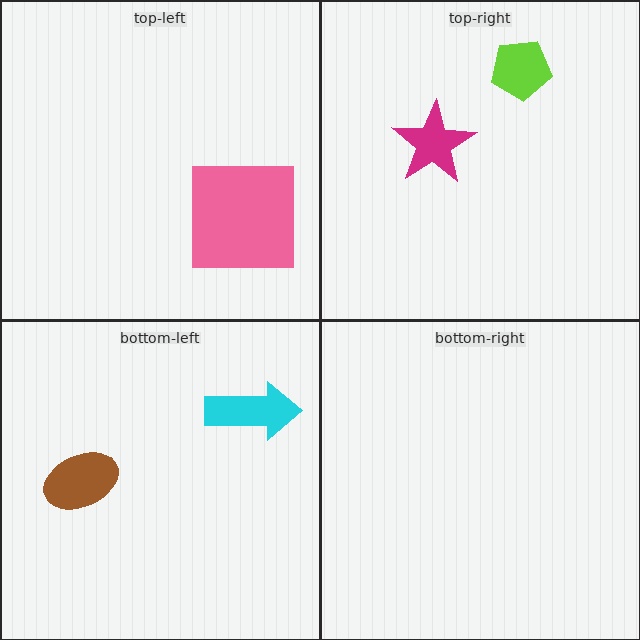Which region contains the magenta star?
The top-right region.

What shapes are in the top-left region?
The pink square.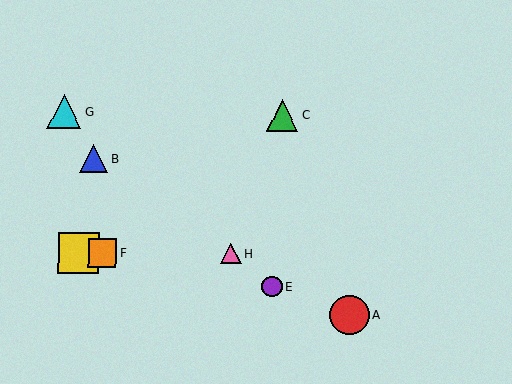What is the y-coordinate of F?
Object F is at y≈253.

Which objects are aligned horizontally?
Objects D, F, H are aligned horizontally.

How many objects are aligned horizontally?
3 objects (D, F, H) are aligned horizontally.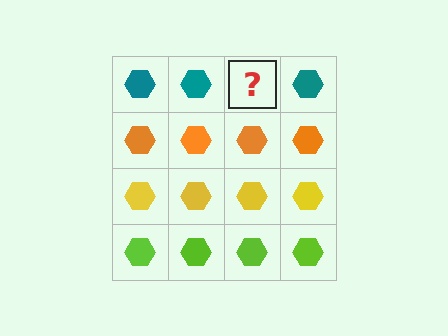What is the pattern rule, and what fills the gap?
The rule is that each row has a consistent color. The gap should be filled with a teal hexagon.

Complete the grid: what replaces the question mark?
The question mark should be replaced with a teal hexagon.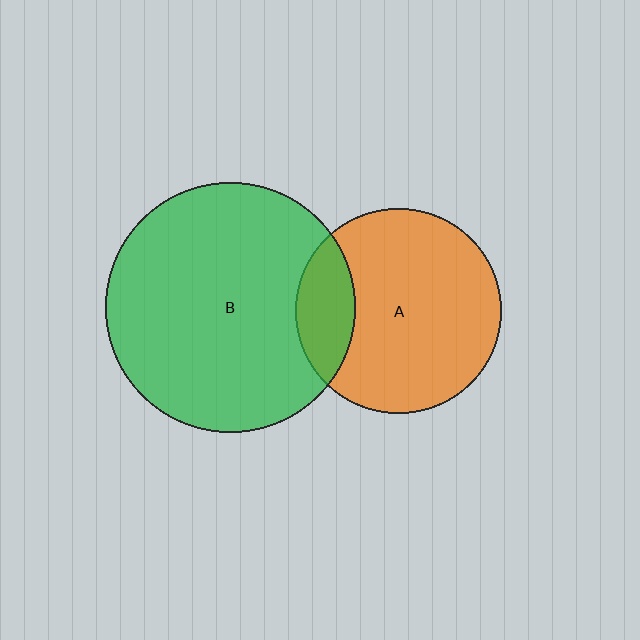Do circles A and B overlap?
Yes.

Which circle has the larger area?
Circle B (green).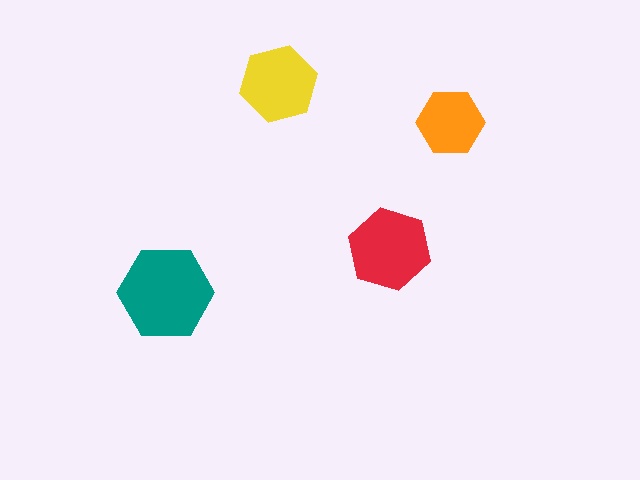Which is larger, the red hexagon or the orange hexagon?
The red one.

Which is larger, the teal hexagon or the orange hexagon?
The teal one.